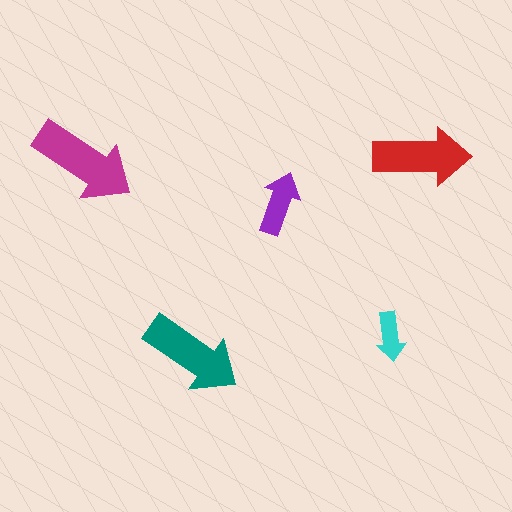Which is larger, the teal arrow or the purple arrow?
The teal one.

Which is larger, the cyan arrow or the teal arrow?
The teal one.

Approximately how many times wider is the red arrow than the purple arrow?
About 1.5 times wider.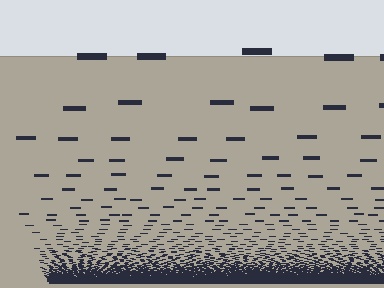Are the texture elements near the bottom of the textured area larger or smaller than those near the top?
Smaller. The gradient is inverted — elements near the bottom are smaller and denser.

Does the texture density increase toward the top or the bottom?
Density increases toward the bottom.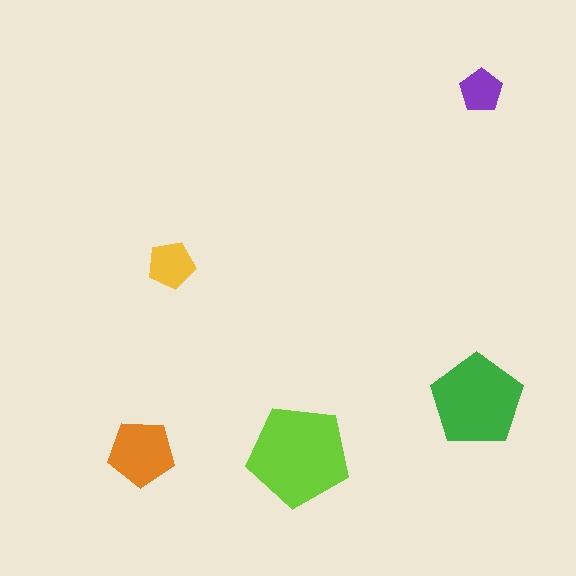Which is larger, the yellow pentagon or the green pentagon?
The green one.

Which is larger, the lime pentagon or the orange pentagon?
The lime one.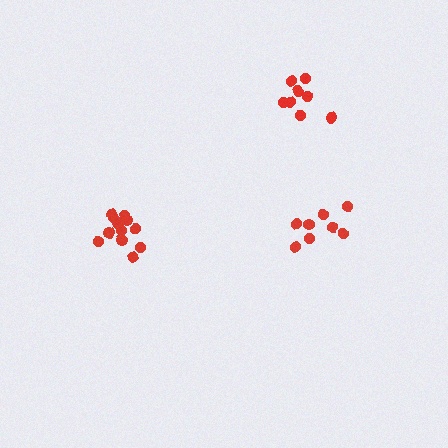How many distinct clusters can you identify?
There are 3 distinct clusters.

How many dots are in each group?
Group 1: 8 dots, Group 2: 8 dots, Group 3: 12 dots (28 total).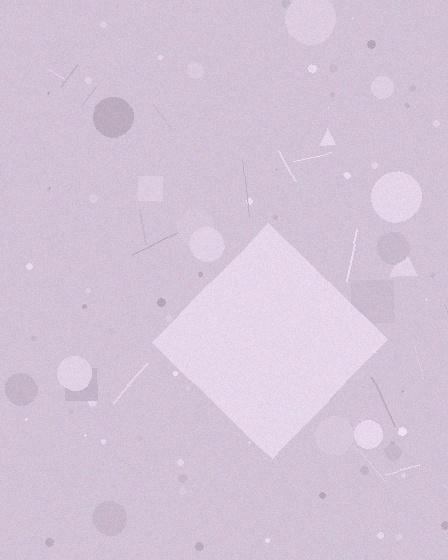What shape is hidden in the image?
A diamond is hidden in the image.